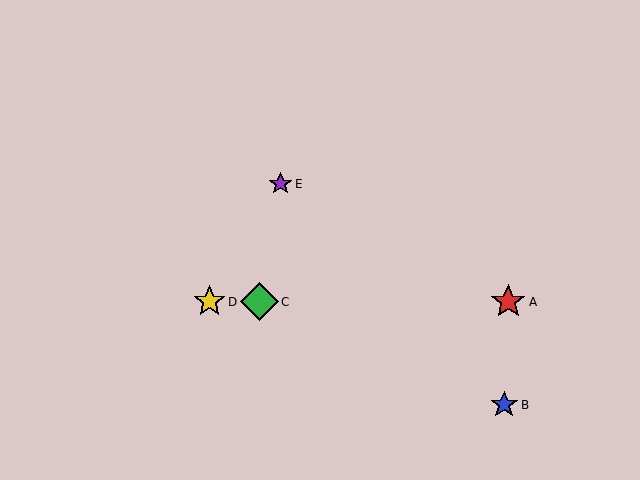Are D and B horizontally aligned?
No, D is at y≈302 and B is at y≈405.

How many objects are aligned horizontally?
3 objects (A, C, D) are aligned horizontally.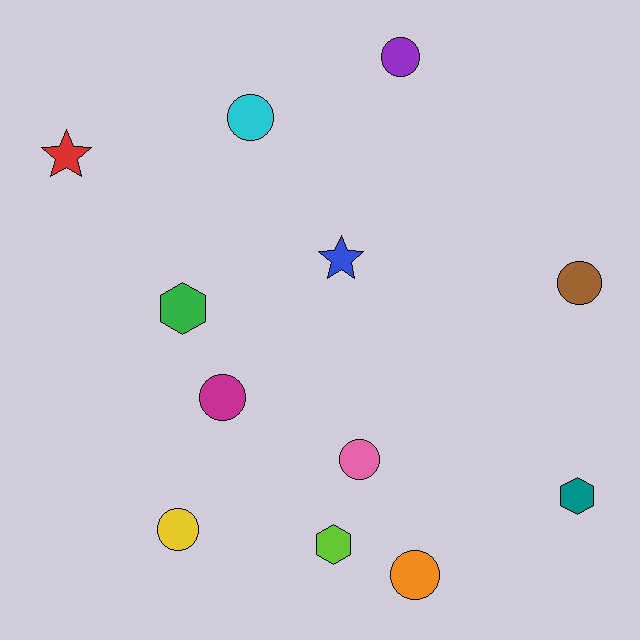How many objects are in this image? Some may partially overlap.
There are 12 objects.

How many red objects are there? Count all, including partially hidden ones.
There is 1 red object.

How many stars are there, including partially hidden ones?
There are 2 stars.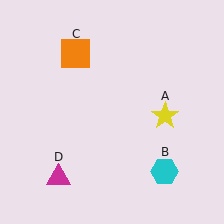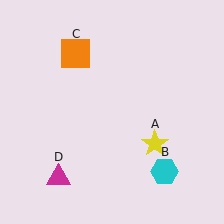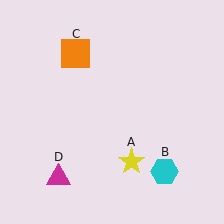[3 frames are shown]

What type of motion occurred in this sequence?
The yellow star (object A) rotated clockwise around the center of the scene.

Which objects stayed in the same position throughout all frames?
Cyan hexagon (object B) and orange square (object C) and magenta triangle (object D) remained stationary.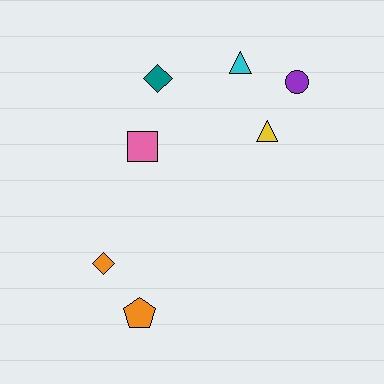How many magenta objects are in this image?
There are no magenta objects.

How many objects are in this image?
There are 7 objects.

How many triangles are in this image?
There are 2 triangles.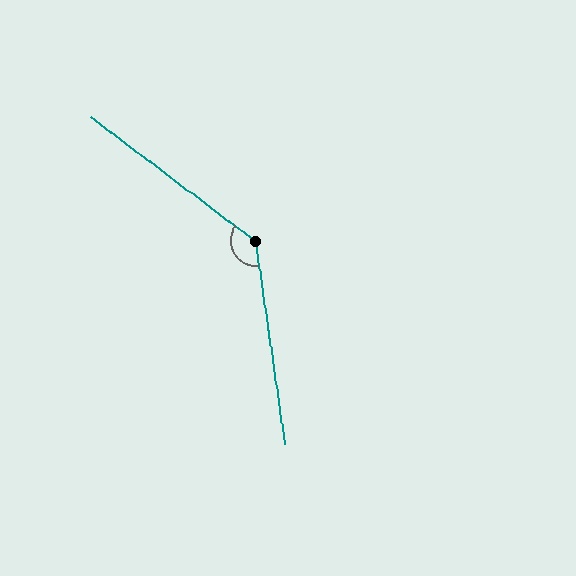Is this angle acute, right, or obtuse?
It is obtuse.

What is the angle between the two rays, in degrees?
Approximately 135 degrees.